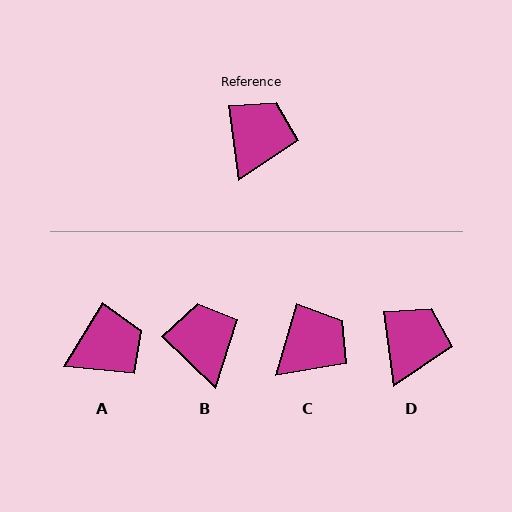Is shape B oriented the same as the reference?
No, it is off by about 39 degrees.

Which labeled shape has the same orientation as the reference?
D.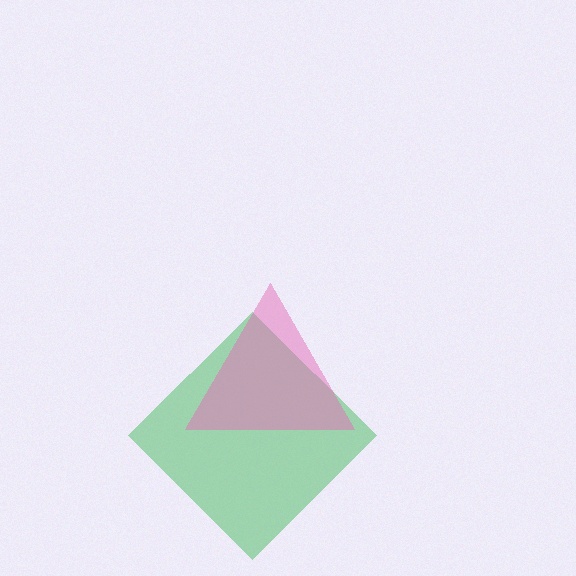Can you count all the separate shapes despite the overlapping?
Yes, there are 2 separate shapes.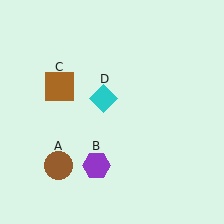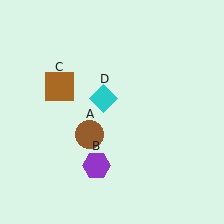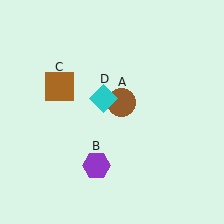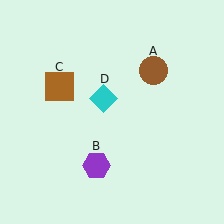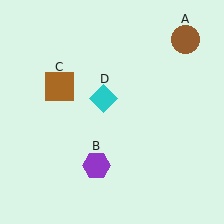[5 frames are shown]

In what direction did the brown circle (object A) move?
The brown circle (object A) moved up and to the right.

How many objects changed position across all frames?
1 object changed position: brown circle (object A).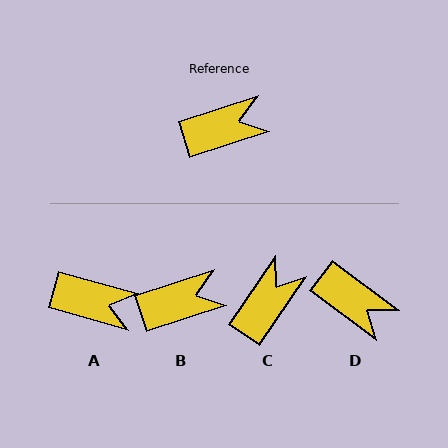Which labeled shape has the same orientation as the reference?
B.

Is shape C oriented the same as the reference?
No, it is off by about 38 degrees.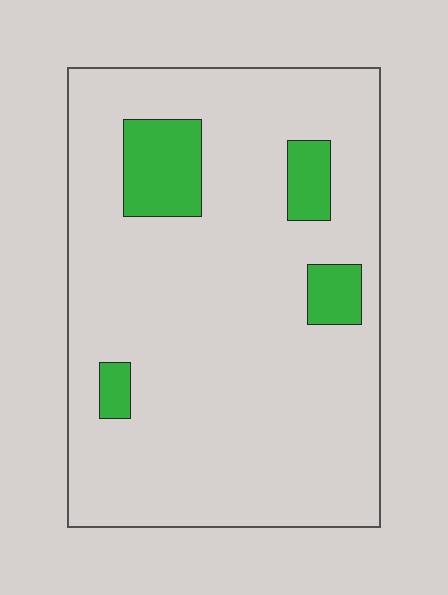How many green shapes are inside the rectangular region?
4.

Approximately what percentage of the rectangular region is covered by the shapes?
Approximately 10%.